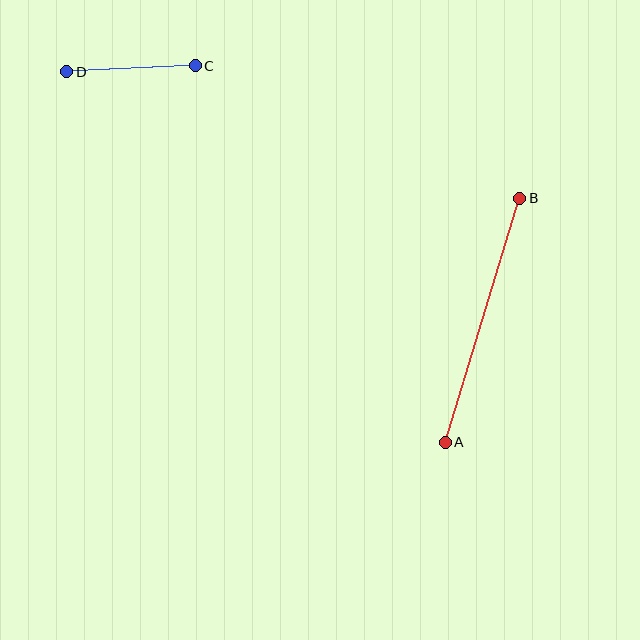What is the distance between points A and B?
The distance is approximately 255 pixels.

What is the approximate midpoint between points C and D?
The midpoint is at approximately (131, 69) pixels.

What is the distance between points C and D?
The distance is approximately 129 pixels.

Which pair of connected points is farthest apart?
Points A and B are farthest apart.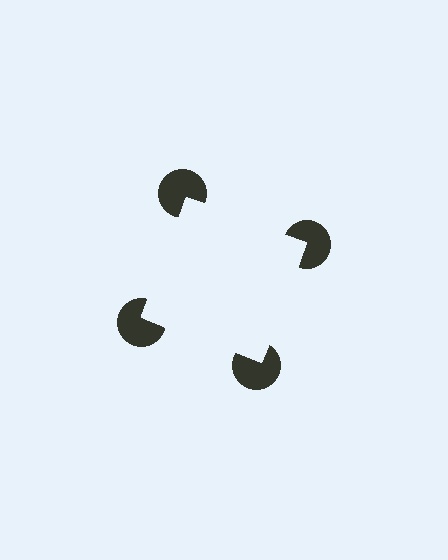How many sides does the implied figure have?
4 sides.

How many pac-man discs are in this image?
There are 4 — one at each vertex of the illusory square.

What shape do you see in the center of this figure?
An illusory square — its edges are inferred from the aligned wedge cuts in the pac-man discs, not physically drawn.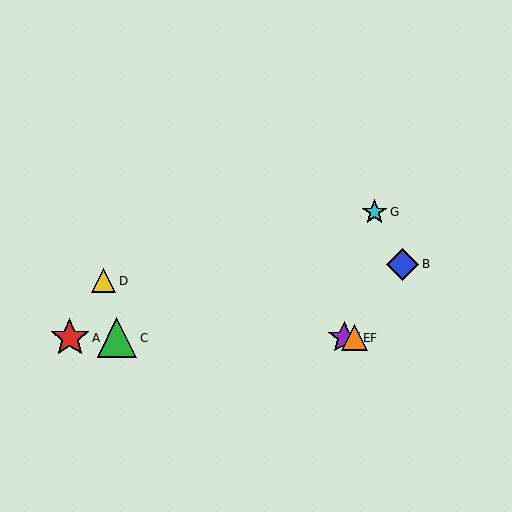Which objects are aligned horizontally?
Objects A, C, E, F are aligned horizontally.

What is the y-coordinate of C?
Object C is at y≈338.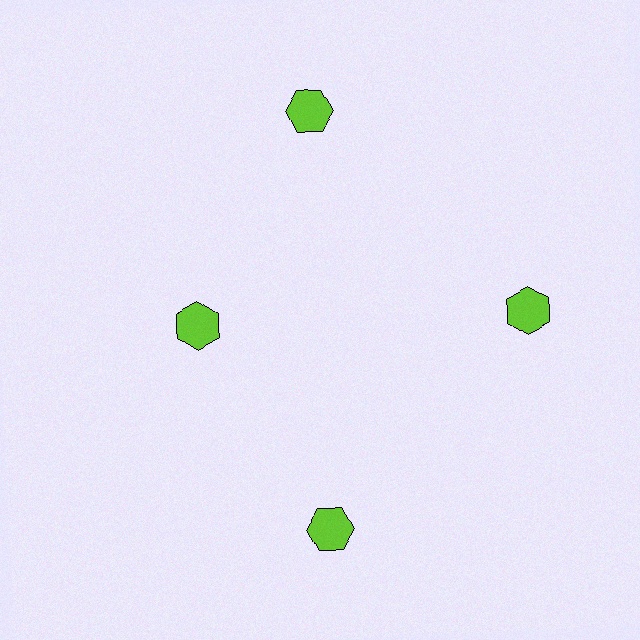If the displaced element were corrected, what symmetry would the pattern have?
It would have 4-fold rotational symmetry — the pattern would map onto itself every 90 degrees.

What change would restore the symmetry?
The symmetry would be restored by moving it outward, back onto the ring so that all 4 hexagons sit at equal angles and equal distance from the center.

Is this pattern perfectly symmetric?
No. The 4 lime hexagons are arranged in a ring, but one element near the 9 o'clock position is pulled inward toward the center, breaking the 4-fold rotational symmetry.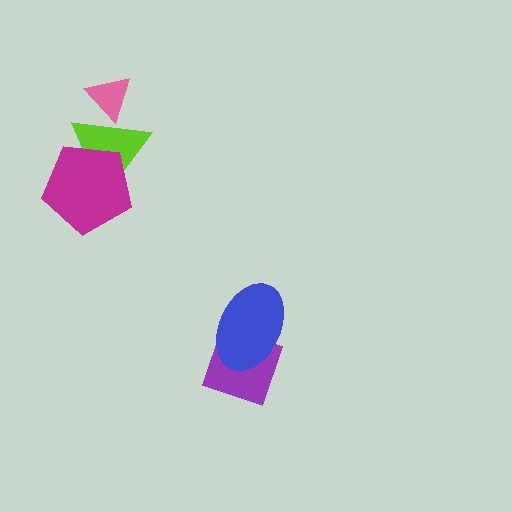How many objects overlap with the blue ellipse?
1 object overlaps with the blue ellipse.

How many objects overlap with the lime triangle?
2 objects overlap with the lime triangle.